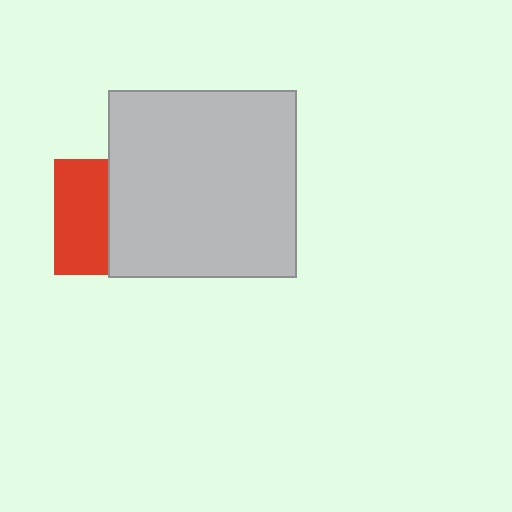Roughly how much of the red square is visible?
About half of it is visible (roughly 47%).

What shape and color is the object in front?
The object in front is a light gray square.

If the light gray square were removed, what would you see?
You would see the complete red square.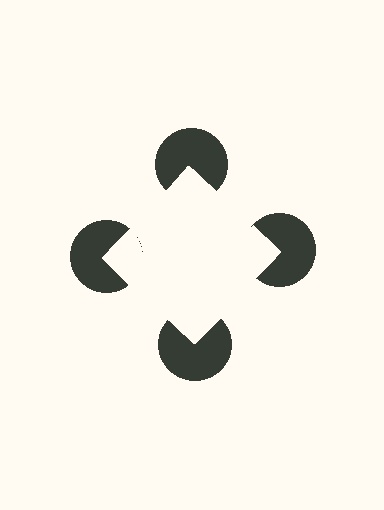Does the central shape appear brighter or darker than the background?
It typically appears slightly brighter than the background, even though no actual brightness change is drawn.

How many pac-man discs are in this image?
There are 4 — one at each vertex of the illusory square.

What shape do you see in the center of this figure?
An illusory square — its edges are inferred from the aligned wedge cuts in the pac-man discs, not physically drawn.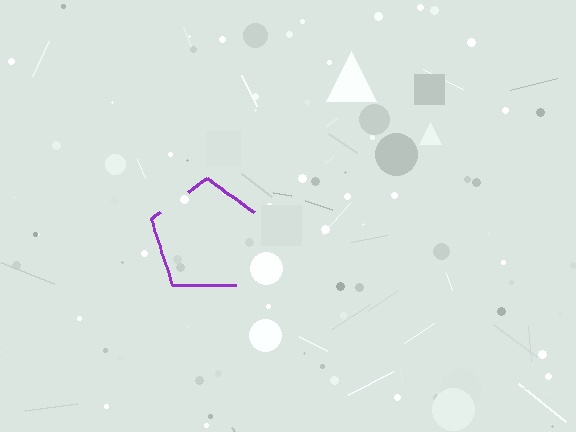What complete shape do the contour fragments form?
The contour fragments form a pentagon.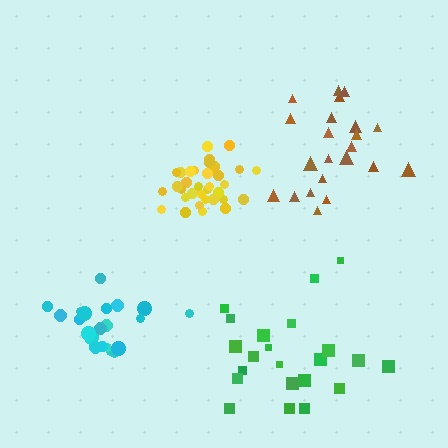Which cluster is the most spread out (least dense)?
Green.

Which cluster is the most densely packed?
Yellow.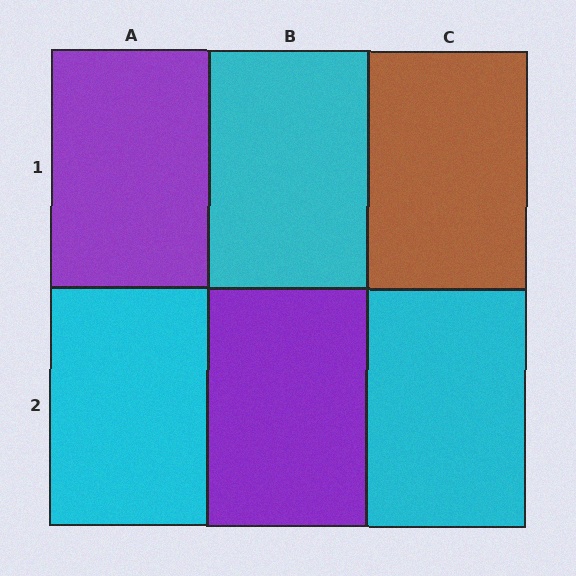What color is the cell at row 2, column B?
Purple.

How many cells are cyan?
3 cells are cyan.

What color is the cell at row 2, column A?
Cyan.